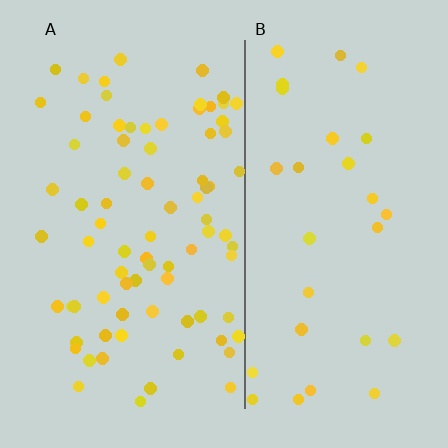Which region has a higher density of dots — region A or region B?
A (the left).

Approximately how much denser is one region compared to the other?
Approximately 2.7× — region A over region B.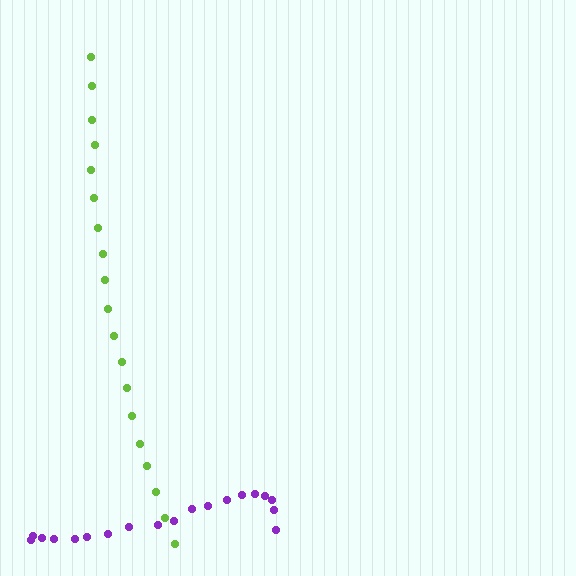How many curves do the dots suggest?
There are 2 distinct paths.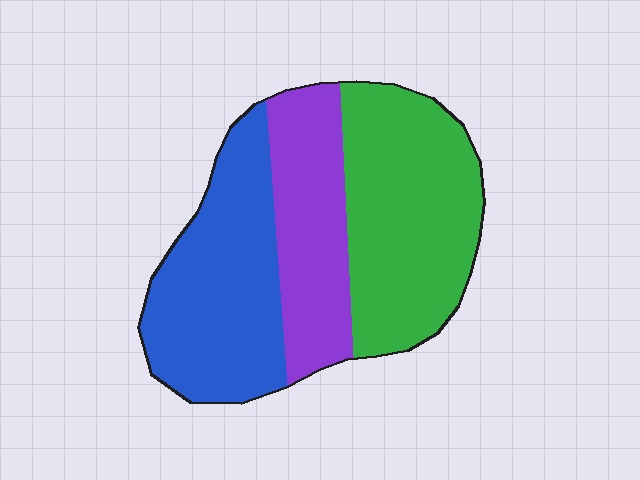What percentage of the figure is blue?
Blue covers roughly 35% of the figure.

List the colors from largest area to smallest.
From largest to smallest: green, blue, purple.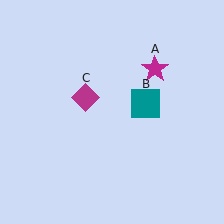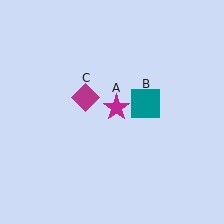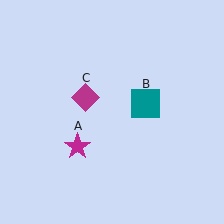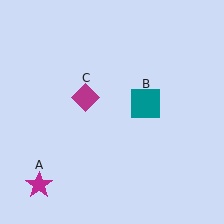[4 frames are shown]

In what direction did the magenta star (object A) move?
The magenta star (object A) moved down and to the left.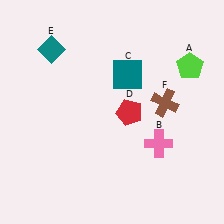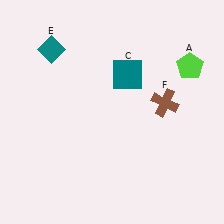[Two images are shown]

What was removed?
The red pentagon (D), the pink cross (B) were removed in Image 2.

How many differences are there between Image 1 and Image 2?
There are 2 differences between the two images.